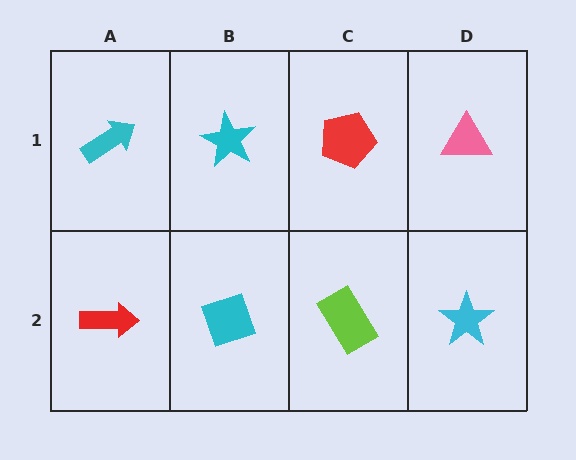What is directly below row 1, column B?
A cyan diamond.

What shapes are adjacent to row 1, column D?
A cyan star (row 2, column D), a red pentagon (row 1, column C).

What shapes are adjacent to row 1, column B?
A cyan diamond (row 2, column B), a cyan arrow (row 1, column A), a red pentagon (row 1, column C).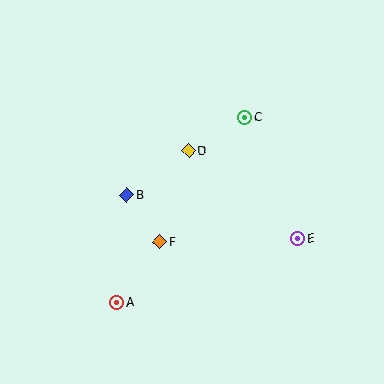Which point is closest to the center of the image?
Point D at (189, 151) is closest to the center.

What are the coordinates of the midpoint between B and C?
The midpoint between B and C is at (186, 156).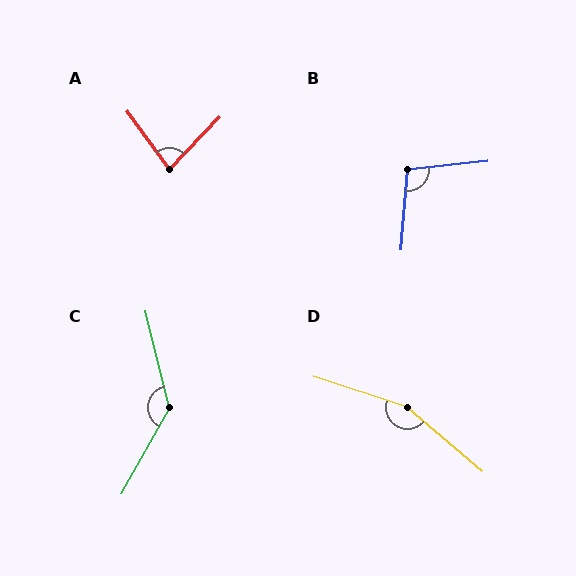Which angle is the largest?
D, at approximately 157 degrees.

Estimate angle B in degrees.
Approximately 100 degrees.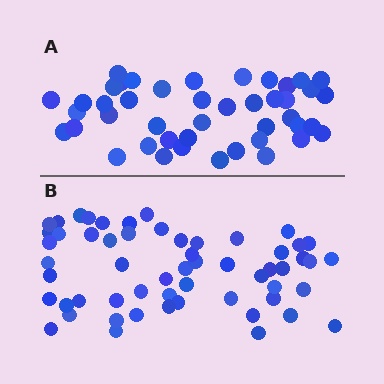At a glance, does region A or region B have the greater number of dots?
Region B (the bottom region) has more dots.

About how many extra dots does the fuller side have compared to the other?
Region B has approximately 15 more dots than region A.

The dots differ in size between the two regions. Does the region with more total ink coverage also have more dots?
No. Region A has more total ink coverage because its dots are larger, but region B actually contains more individual dots. Total area can be misleading — the number of items is what matters here.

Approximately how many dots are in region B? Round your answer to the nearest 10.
About 60 dots. (The exact count is 57, which rounds to 60.)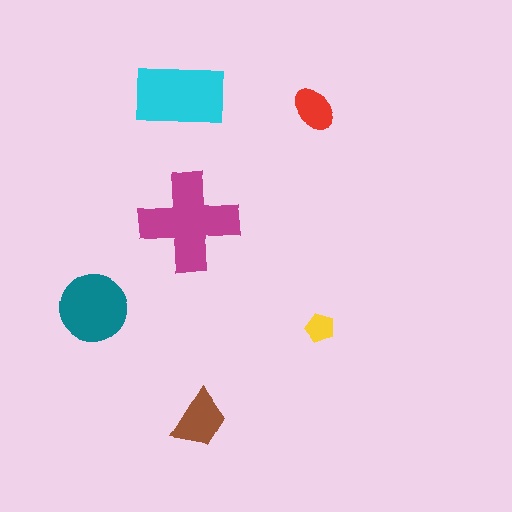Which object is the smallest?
The yellow pentagon.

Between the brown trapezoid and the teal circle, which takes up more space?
The teal circle.